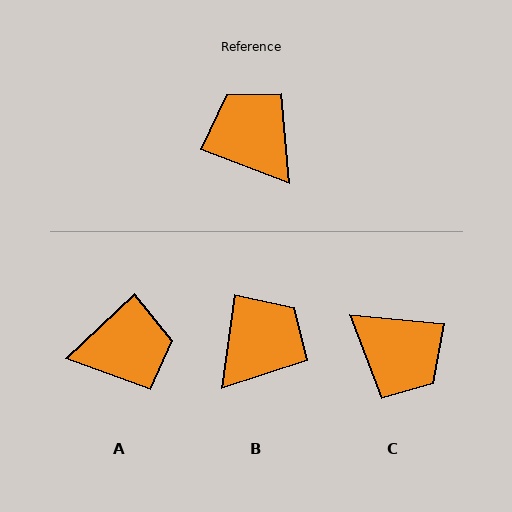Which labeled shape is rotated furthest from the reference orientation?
C, about 164 degrees away.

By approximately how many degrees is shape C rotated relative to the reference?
Approximately 164 degrees clockwise.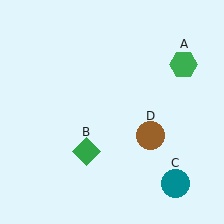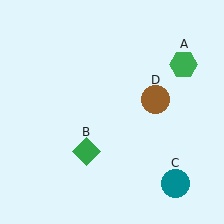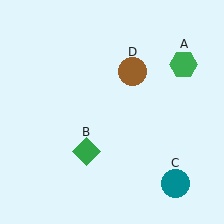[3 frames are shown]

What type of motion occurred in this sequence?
The brown circle (object D) rotated counterclockwise around the center of the scene.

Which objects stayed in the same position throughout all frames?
Green hexagon (object A) and green diamond (object B) and teal circle (object C) remained stationary.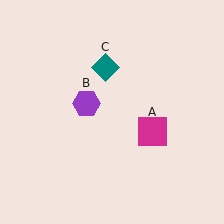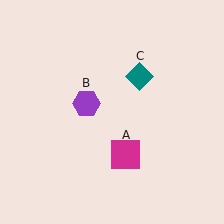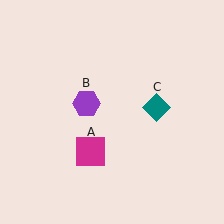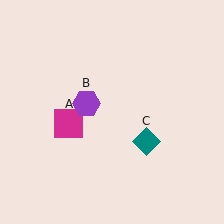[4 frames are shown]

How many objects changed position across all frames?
2 objects changed position: magenta square (object A), teal diamond (object C).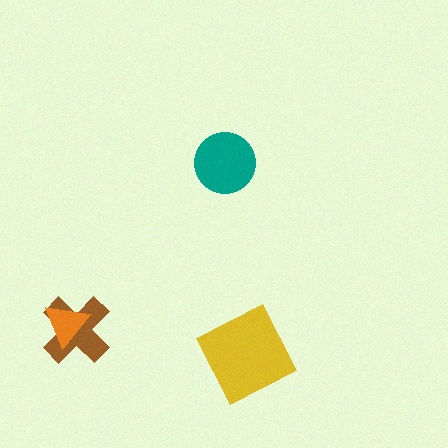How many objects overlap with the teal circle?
0 objects overlap with the teal circle.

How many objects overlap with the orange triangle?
1 object overlaps with the orange triangle.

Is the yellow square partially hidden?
No, no other shape covers it.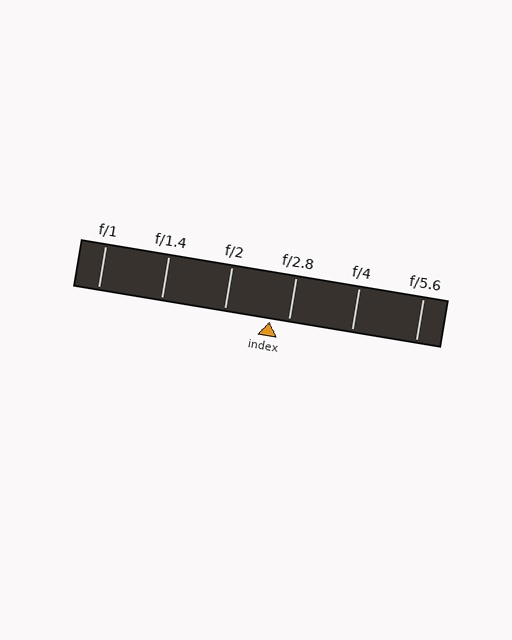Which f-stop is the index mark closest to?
The index mark is closest to f/2.8.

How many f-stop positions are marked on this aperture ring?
There are 6 f-stop positions marked.